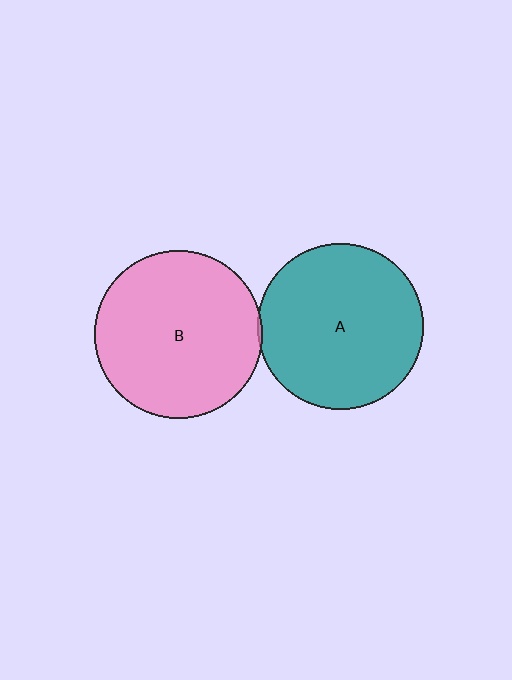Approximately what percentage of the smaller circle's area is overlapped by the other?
Approximately 5%.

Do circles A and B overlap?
Yes.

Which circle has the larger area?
Circle B (pink).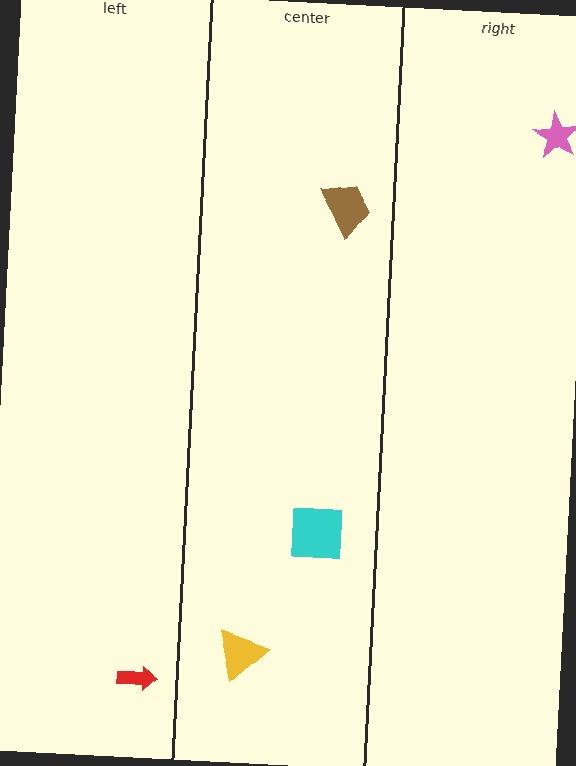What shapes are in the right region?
The pink star.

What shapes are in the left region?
The red arrow.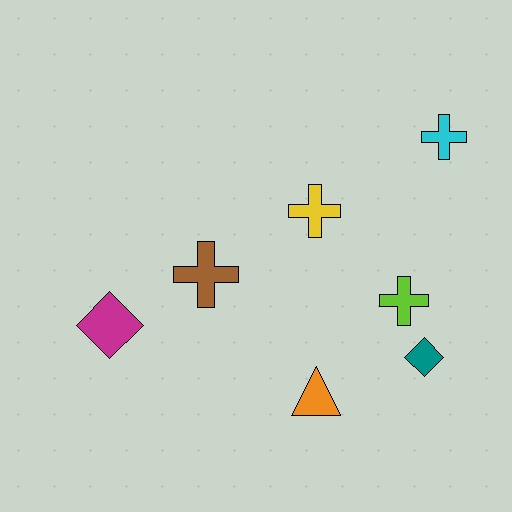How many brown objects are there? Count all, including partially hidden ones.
There is 1 brown object.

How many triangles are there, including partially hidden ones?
There is 1 triangle.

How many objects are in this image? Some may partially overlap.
There are 7 objects.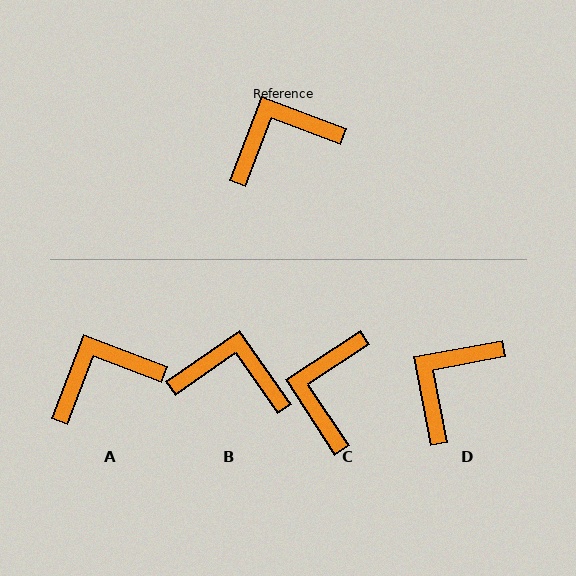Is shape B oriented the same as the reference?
No, it is off by about 34 degrees.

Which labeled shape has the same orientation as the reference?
A.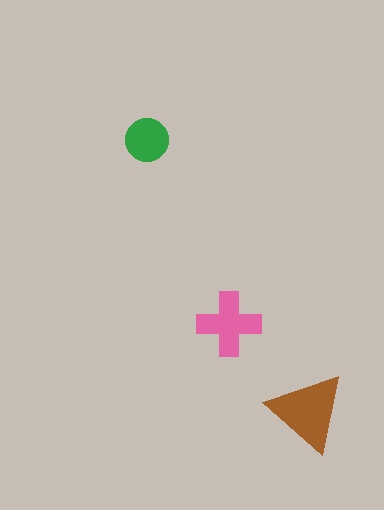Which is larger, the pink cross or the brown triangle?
The brown triangle.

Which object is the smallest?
The green circle.